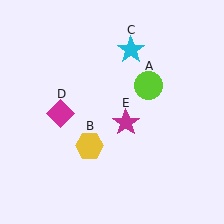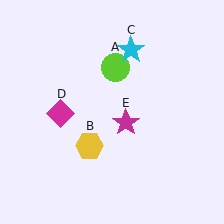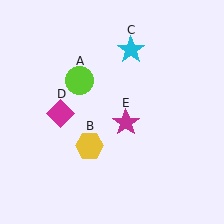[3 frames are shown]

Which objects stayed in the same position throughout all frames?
Yellow hexagon (object B) and cyan star (object C) and magenta diamond (object D) and magenta star (object E) remained stationary.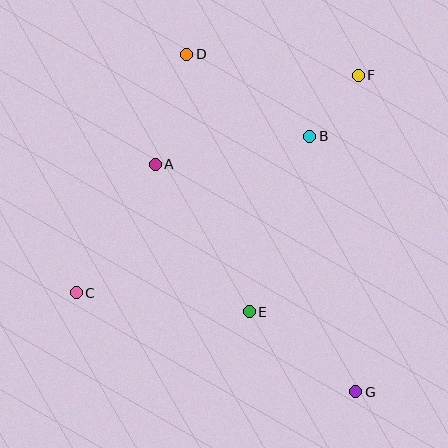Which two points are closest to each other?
Points B and F are closest to each other.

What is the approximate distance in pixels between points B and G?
The distance between B and G is approximately 259 pixels.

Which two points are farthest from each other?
Points D and G are farthest from each other.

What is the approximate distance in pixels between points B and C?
The distance between B and C is approximately 281 pixels.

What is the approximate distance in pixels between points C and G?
The distance between C and G is approximately 296 pixels.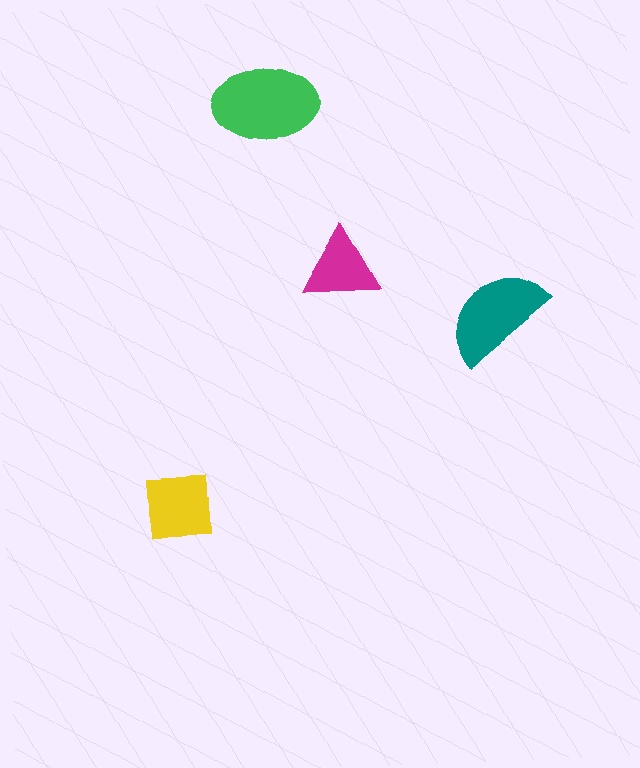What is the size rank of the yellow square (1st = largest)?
3rd.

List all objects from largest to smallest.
The green ellipse, the teal semicircle, the yellow square, the magenta triangle.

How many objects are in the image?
There are 4 objects in the image.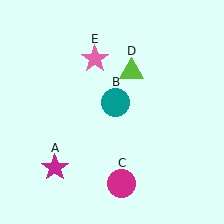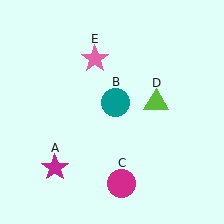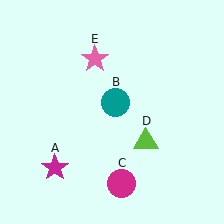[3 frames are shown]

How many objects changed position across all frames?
1 object changed position: lime triangle (object D).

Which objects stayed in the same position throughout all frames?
Magenta star (object A) and teal circle (object B) and magenta circle (object C) and pink star (object E) remained stationary.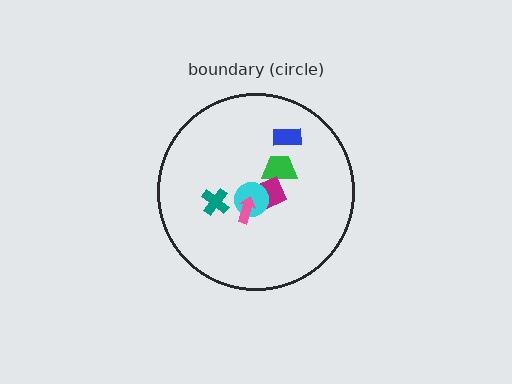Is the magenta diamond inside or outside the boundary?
Inside.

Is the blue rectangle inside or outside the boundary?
Inside.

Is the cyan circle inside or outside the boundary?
Inside.